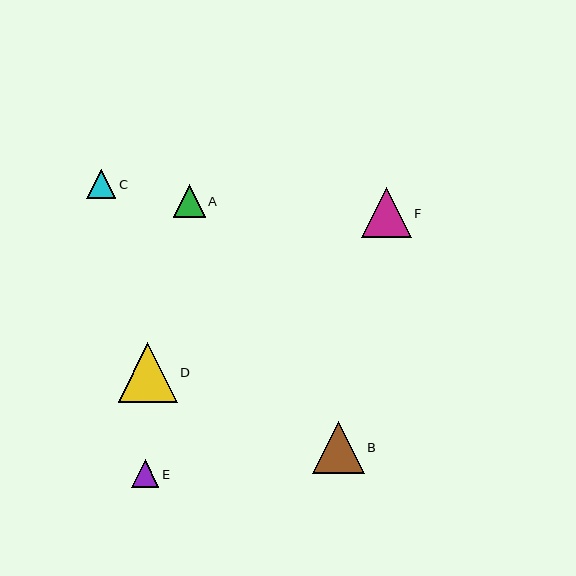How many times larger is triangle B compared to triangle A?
Triangle B is approximately 1.6 times the size of triangle A.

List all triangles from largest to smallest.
From largest to smallest: D, B, F, A, C, E.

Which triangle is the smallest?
Triangle E is the smallest with a size of approximately 27 pixels.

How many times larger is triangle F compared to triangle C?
Triangle F is approximately 1.7 times the size of triangle C.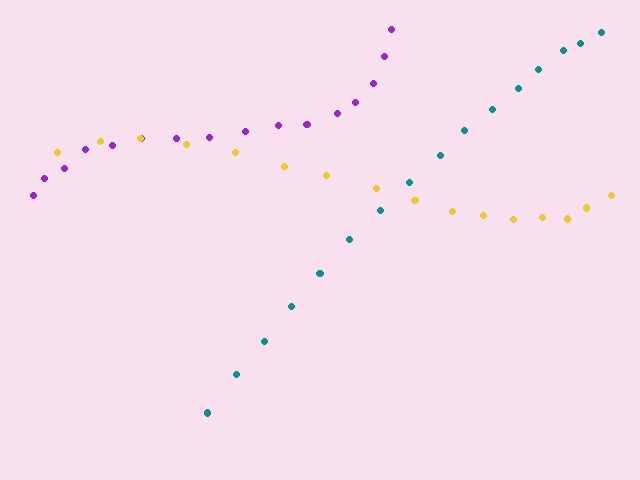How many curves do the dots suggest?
There are 3 distinct paths.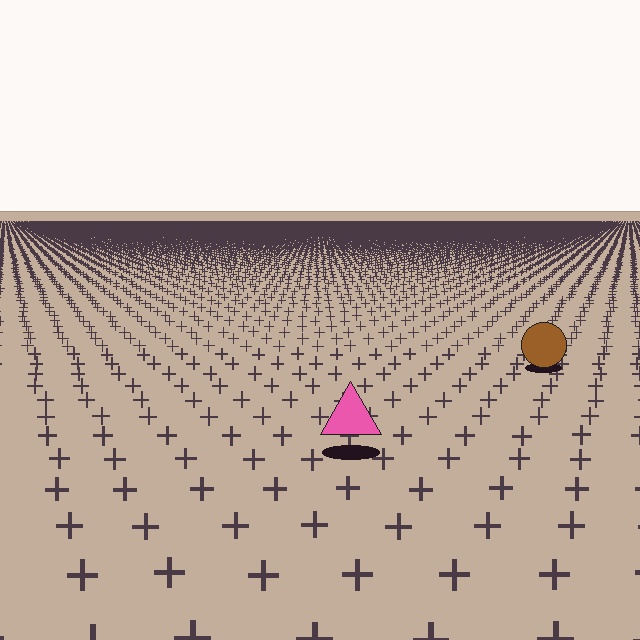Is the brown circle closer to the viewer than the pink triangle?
No. The pink triangle is closer — you can tell from the texture gradient: the ground texture is coarser near it.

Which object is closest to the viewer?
The pink triangle is closest. The texture marks near it are larger and more spread out.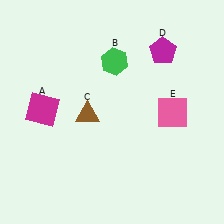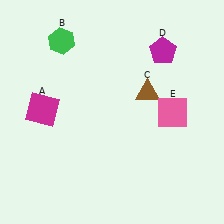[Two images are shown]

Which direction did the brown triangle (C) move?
The brown triangle (C) moved right.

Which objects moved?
The objects that moved are: the green hexagon (B), the brown triangle (C).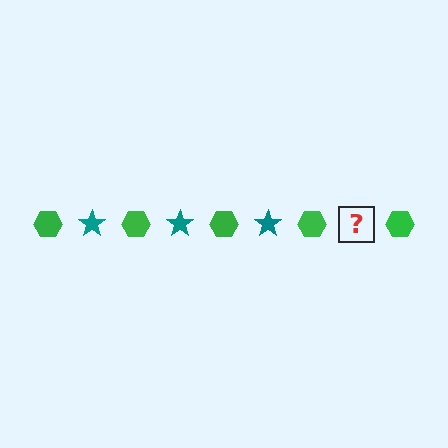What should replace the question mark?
The question mark should be replaced with a teal star.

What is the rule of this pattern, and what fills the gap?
The rule is that the pattern alternates between green hexagon and teal star. The gap should be filled with a teal star.